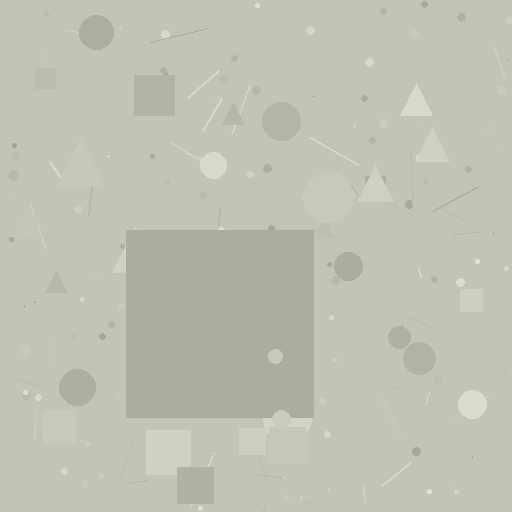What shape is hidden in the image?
A square is hidden in the image.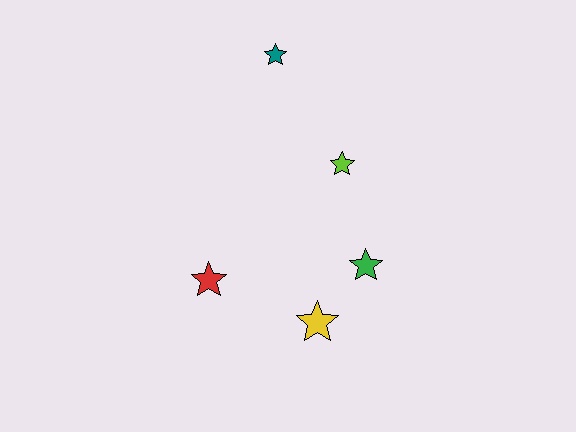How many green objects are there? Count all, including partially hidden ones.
There is 1 green object.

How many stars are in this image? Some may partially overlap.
There are 5 stars.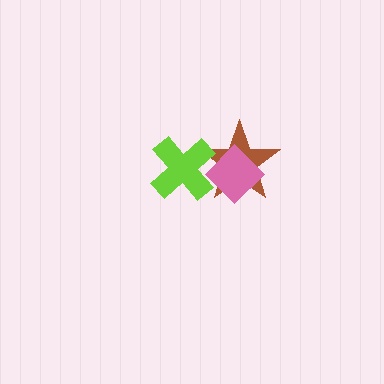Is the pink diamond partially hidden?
Yes, it is partially covered by another shape.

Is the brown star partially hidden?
Yes, it is partially covered by another shape.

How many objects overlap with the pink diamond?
2 objects overlap with the pink diamond.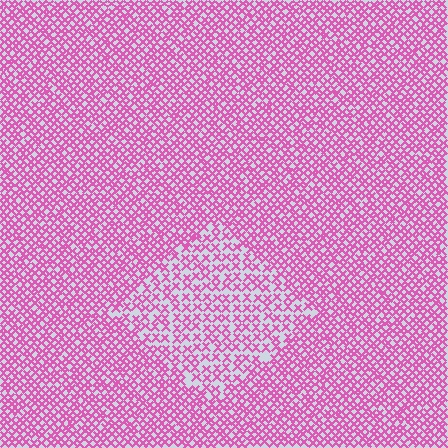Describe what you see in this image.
The image contains small pink elements arranged at two different densities. A diamond-shaped region is visible where the elements are less densely packed than the surrounding area.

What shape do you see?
I see a diamond.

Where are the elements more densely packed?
The elements are more densely packed outside the diamond boundary.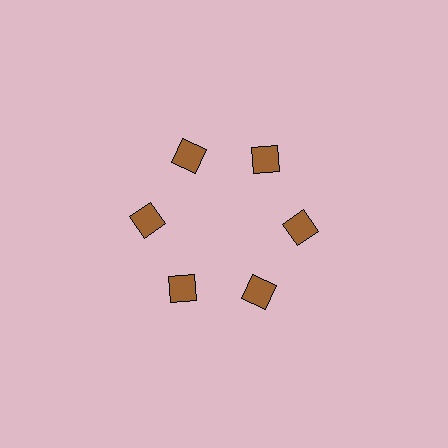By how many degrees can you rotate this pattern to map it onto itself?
The pattern maps onto itself every 60 degrees of rotation.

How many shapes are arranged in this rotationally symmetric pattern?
There are 6 shapes, arranged in 6 groups of 1.